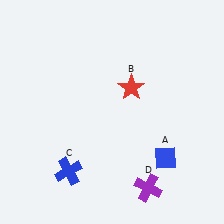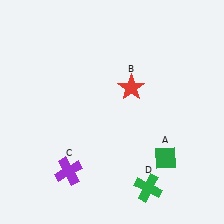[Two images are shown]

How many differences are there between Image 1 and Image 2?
There are 3 differences between the two images.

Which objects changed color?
A changed from blue to green. C changed from blue to purple. D changed from purple to green.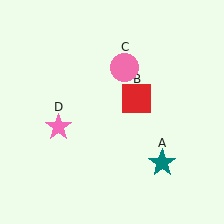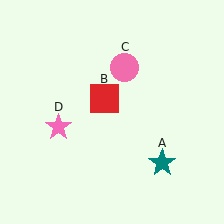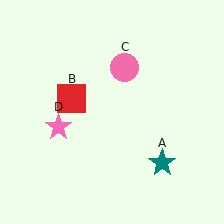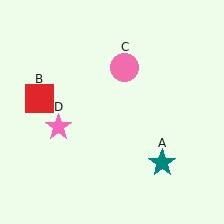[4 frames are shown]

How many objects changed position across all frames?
1 object changed position: red square (object B).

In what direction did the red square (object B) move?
The red square (object B) moved left.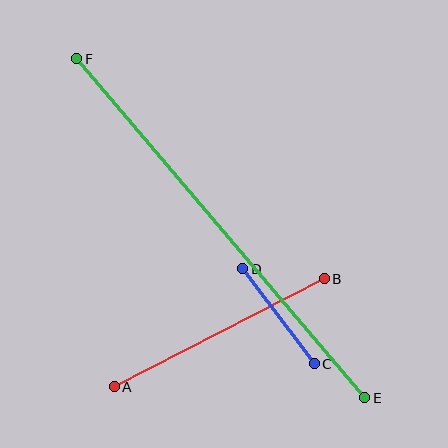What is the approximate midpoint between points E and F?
The midpoint is at approximately (221, 228) pixels.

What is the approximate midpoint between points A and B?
The midpoint is at approximately (219, 333) pixels.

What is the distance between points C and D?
The distance is approximately 119 pixels.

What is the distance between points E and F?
The distance is approximately 445 pixels.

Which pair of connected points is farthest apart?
Points E and F are farthest apart.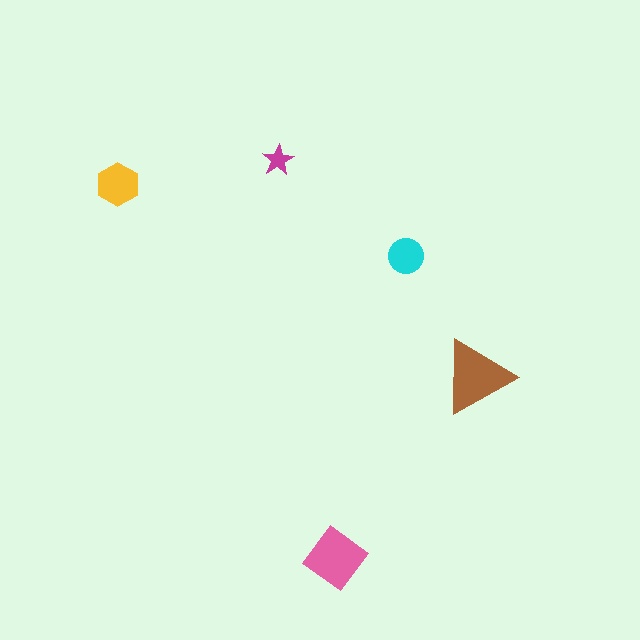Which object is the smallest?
The magenta star.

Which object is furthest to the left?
The yellow hexagon is leftmost.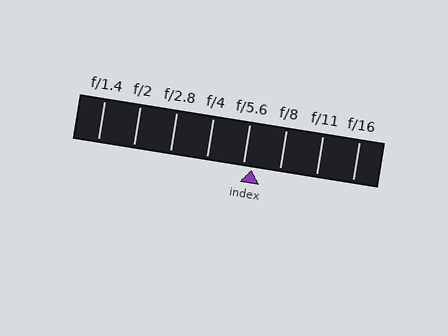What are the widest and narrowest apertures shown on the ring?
The widest aperture shown is f/1.4 and the narrowest is f/16.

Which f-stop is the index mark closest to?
The index mark is closest to f/5.6.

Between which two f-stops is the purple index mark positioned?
The index mark is between f/5.6 and f/8.